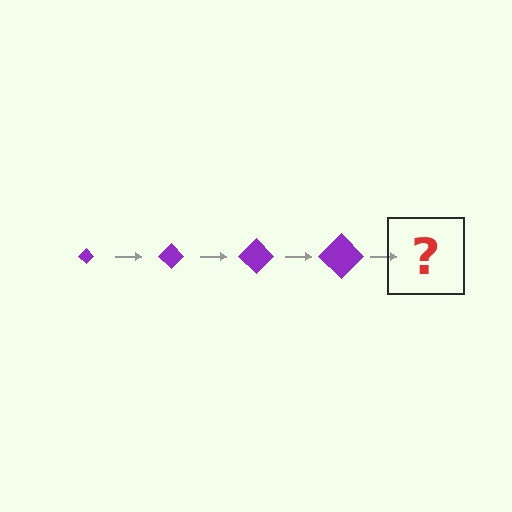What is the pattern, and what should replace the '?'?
The pattern is that the diamond gets progressively larger each step. The '?' should be a purple diamond, larger than the previous one.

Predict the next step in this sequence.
The next step is a purple diamond, larger than the previous one.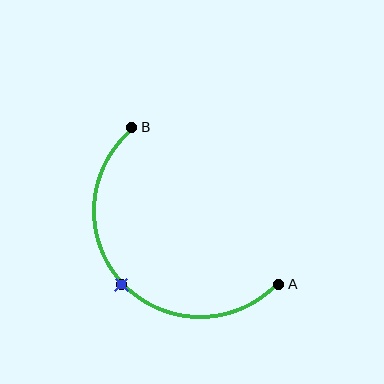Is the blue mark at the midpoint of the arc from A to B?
Yes. The blue mark lies on the arc at equal arc-length from both A and B — it is the arc midpoint.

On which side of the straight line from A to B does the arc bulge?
The arc bulges below and to the left of the straight line connecting A and B.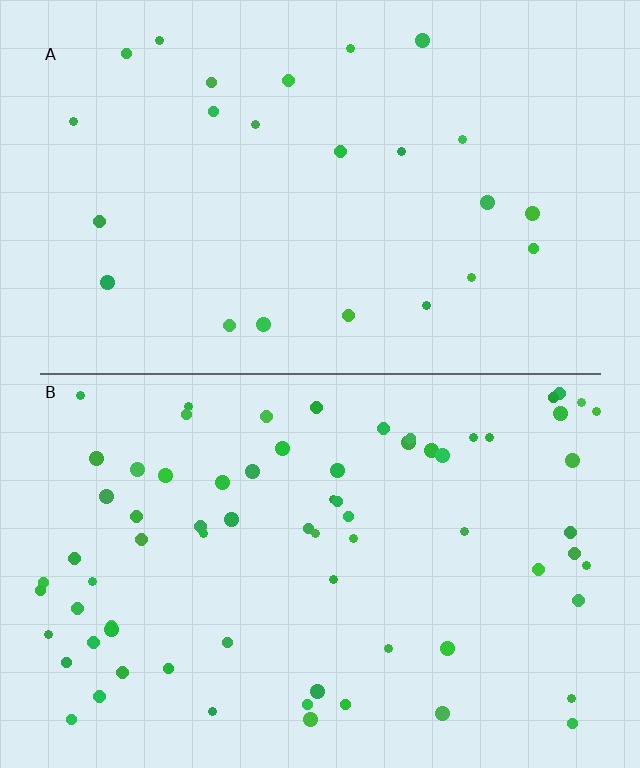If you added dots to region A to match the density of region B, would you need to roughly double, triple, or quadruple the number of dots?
Approximately triple.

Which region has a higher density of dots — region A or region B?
B (the bottom).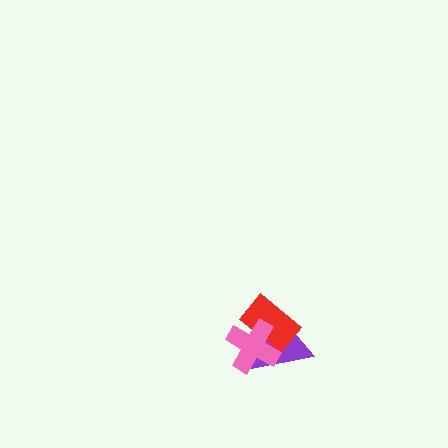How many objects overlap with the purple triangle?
2 objects overlap with the purple triangle.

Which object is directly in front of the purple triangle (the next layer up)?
The red rectangle is directly in front of the purple triangle.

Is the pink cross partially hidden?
No, no other shape covers it.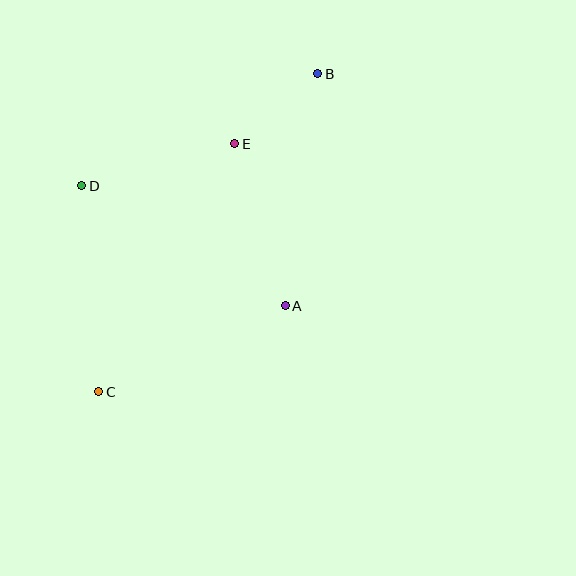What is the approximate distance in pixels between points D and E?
The distance between D and E is approximately 158 pixels.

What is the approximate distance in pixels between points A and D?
The distance between A and D is approximately 236 pixels.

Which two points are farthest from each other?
Points B and C are farthest from each other.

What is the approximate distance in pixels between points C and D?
The distance between C and D is approximately 207 pixels.